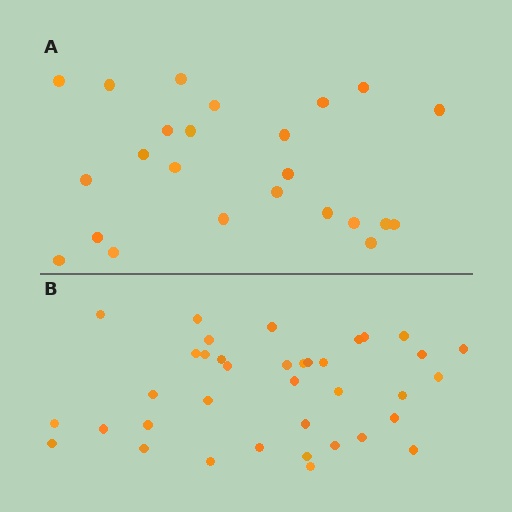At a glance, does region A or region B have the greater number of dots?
Region B (the bottom region) has more dots.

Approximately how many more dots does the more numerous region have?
Region B has approximately 15 more dots than region A.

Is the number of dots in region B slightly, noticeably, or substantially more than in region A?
Region B has substantially more. The ratio is roughly 1.5 to 1.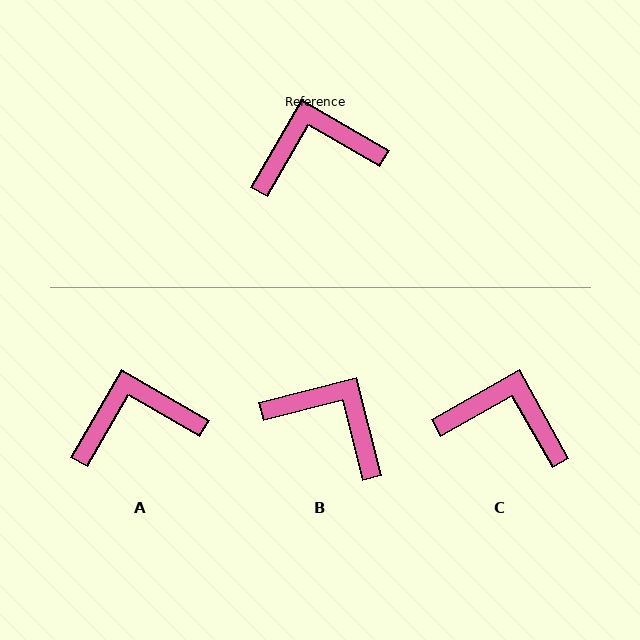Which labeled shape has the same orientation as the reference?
A.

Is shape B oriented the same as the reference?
No, it is off by about 46 degrees.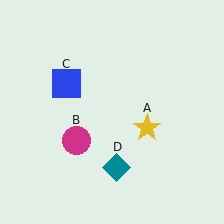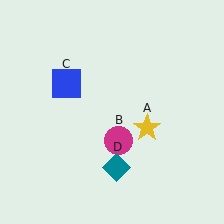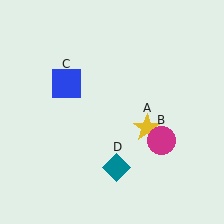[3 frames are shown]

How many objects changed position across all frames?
1 object changed position: magenta circle (object B).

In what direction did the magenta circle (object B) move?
The magenta circle (object B) moved right.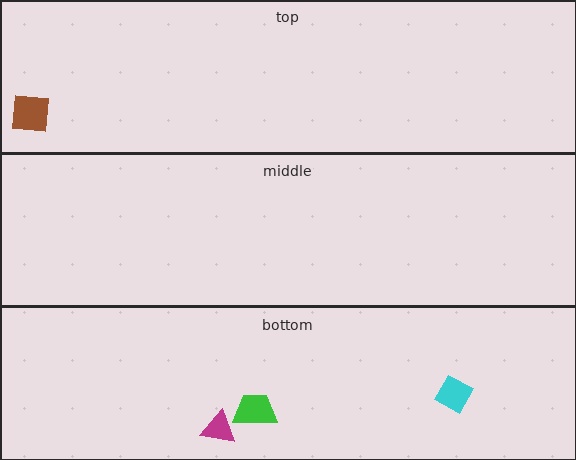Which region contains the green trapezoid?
The bottom region.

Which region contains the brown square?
The top region.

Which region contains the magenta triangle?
The bottom region.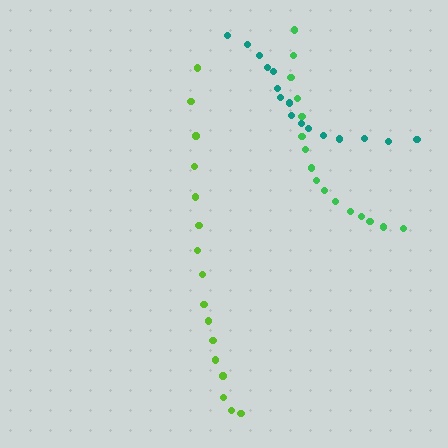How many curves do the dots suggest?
There are 3 distinct paths.